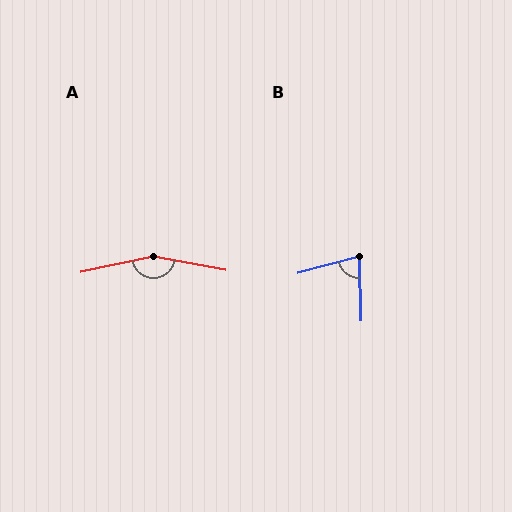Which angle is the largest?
A, at approximately 157 degrees.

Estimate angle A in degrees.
Approximately 157 degrees.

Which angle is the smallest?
B, at approximately 76 degrees.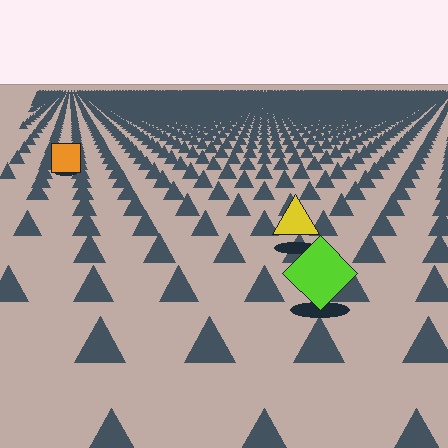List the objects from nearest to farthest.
From nearest to farthest: the lime diamond, the yellow triangle, the orange square.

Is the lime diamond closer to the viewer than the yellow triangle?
Yes. The lime diamond is closer — you can tell from the texture gradient: the ground texture is coarser near it.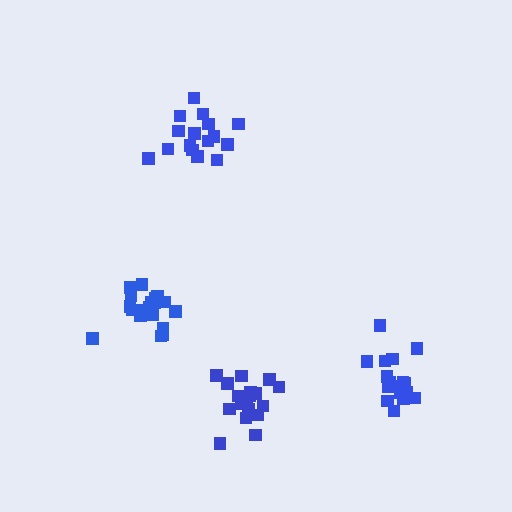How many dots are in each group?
Group 1: 18 dots, Group 2: 19 dots, Group 3: 17 dots, Group 4: 18 dots (72 total).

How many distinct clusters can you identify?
There are 4 distinct clusters.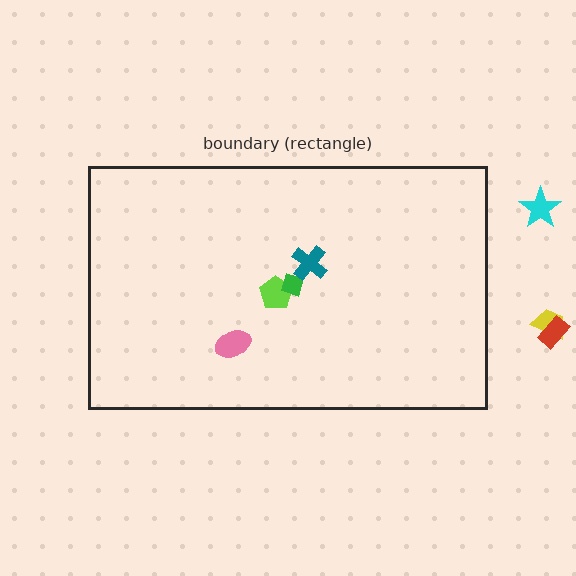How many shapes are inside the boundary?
4 inside, 3 outside.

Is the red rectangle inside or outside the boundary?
Outside.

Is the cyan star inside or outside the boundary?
Outside.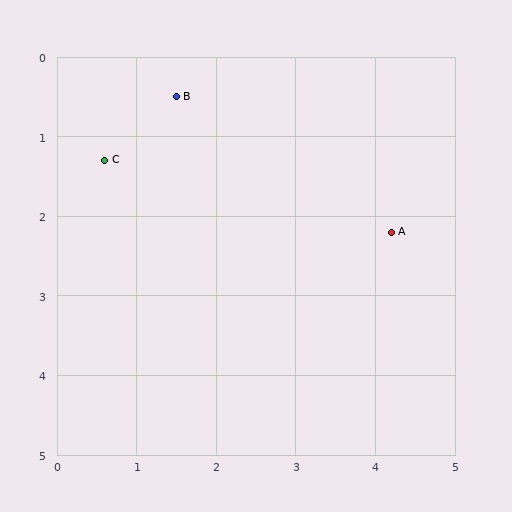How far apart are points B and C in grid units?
Points B and C are about 1.2 grid units apart.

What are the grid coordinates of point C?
Point C is at approximately (0.6, 1.3).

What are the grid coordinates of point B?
Point B is at approximately (1.5, 0.5).